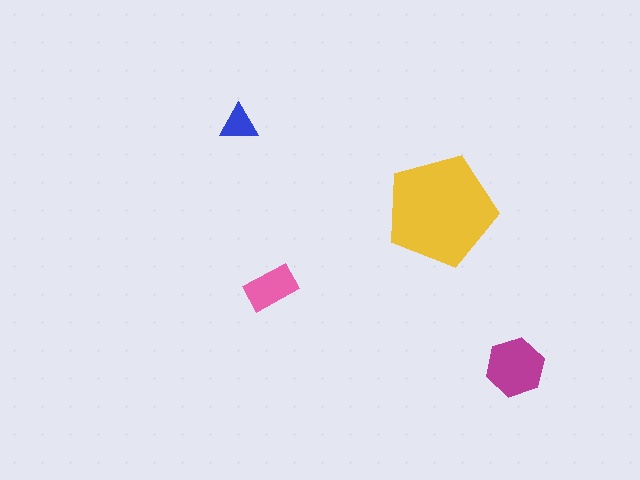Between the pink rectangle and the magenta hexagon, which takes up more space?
The magenta hexagon.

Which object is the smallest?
The blue triangle.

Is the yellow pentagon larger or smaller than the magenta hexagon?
Larger.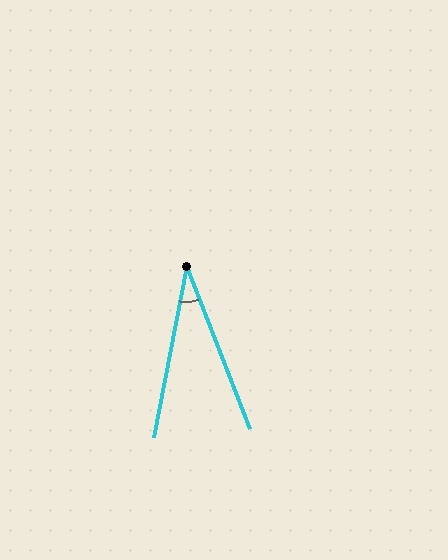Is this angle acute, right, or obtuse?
It is acute.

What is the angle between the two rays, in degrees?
Approximately 32 degrees.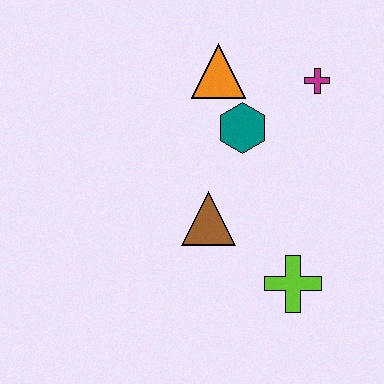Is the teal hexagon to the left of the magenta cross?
Yes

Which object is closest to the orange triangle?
The teal hexagon is closest to the orange triangle.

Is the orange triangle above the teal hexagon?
Yes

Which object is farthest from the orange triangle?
The lime cross is farthest from the orange triangle.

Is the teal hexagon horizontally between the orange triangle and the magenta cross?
Yes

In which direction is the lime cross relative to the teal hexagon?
The lime cross is below the teal hexagon.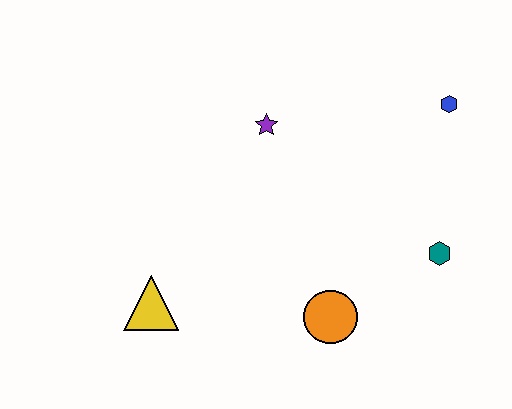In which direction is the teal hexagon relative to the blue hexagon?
The teal hexagon is below the blue hexagon.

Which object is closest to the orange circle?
The teal hexagon is closest to the orange circle.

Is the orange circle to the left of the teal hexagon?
Yes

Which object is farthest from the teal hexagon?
The yellow triangle is farthest from the teal hexagon.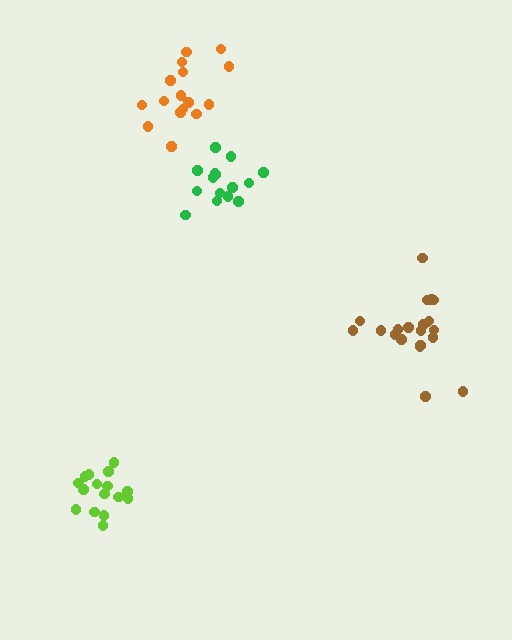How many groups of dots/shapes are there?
There are 4 groups.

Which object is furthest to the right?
The brown cluster is rightmost.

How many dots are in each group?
Group 1: 15 dots, Group 2: 16 dots, Group 3: 21 dots, Group 4: 16 dots (68 total).